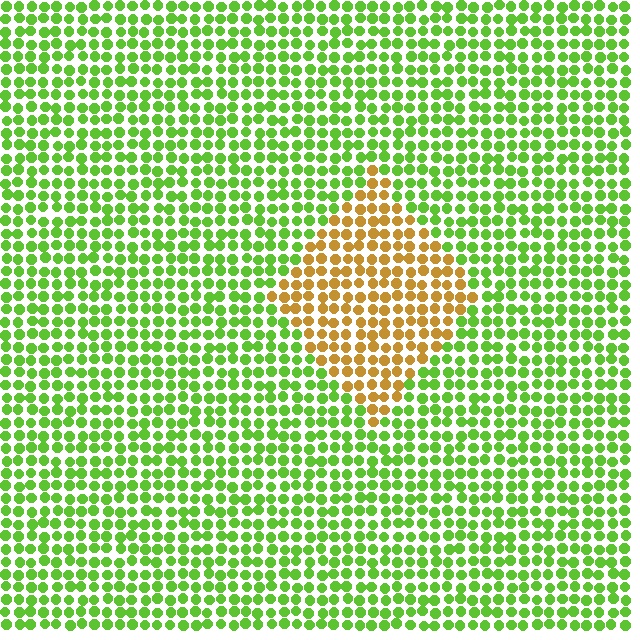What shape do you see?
I see a diamond.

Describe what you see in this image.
The image is filled with small lime elements in a uniform arrangement. A diamond-shaped region is visible where the elements are tinted to a slightly different hue, forming a subtle color boundary.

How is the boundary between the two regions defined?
The boundary is defined purely by a slight shift in hue (about 63 degrees). Spacing, size, and orientation are identical on both sides.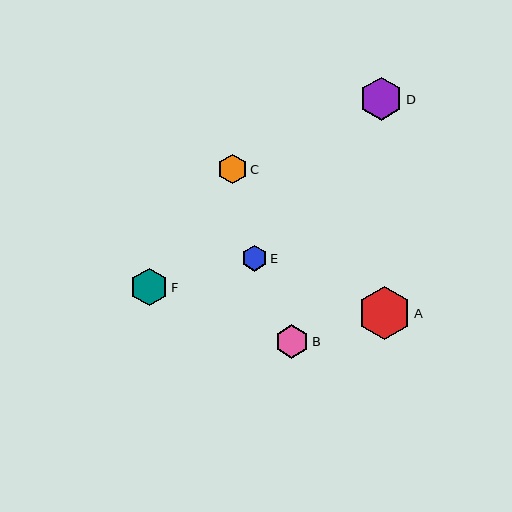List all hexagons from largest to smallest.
From largest to smallest: A, D, F, B, C, E.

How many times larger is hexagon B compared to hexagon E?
Hexagon B is approximately 1.3 times the size of hexagon E.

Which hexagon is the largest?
Hexagon A is the largest with a size of approximately 53 pixels.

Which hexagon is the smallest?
Hexagon E is the smallest with a size of approximately 26 pixels.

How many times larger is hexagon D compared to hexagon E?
Hexagon D is approximately 1.7 times the size of hexagon E.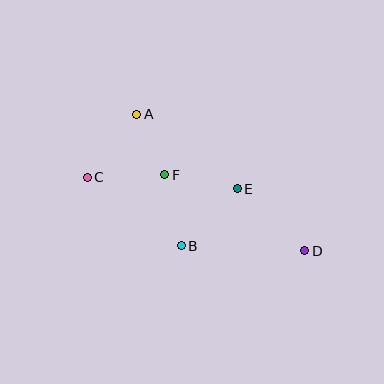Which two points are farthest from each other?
Points C and D are farthest from each other.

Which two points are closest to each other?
Points A and F are closest to each other.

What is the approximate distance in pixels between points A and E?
The distance between A and E is approximately 125 pixels.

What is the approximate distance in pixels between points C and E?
The distance between C and E is approximately 150 pixels.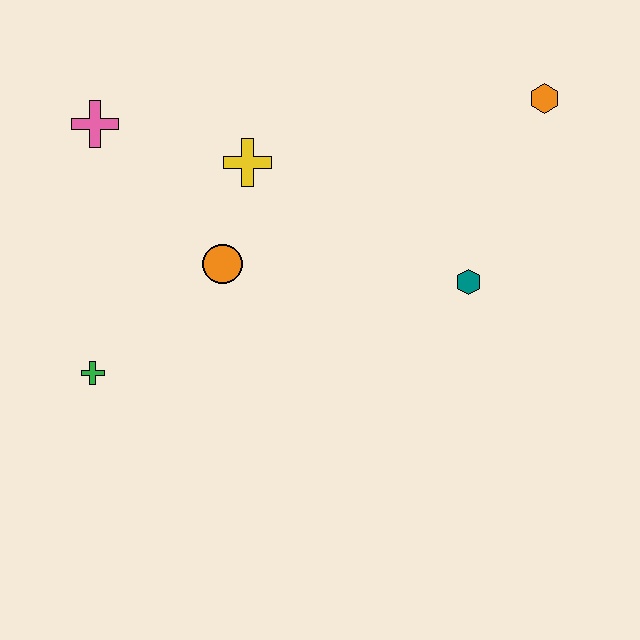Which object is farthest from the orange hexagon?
The green cross is farthest from the orange hexagon.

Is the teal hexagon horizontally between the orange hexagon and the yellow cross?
Yes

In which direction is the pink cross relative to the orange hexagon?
The pink cross is to the left of the orange hexagon.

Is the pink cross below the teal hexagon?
No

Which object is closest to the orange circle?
The yellow cross is closest to the orange circle.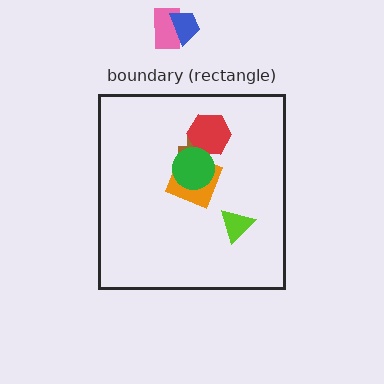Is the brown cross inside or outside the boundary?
Inside.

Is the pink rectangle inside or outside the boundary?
Outside.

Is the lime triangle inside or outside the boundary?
Inside.